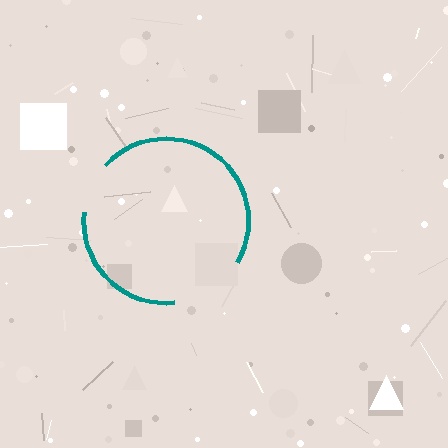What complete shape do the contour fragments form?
The contour fragments form a circle.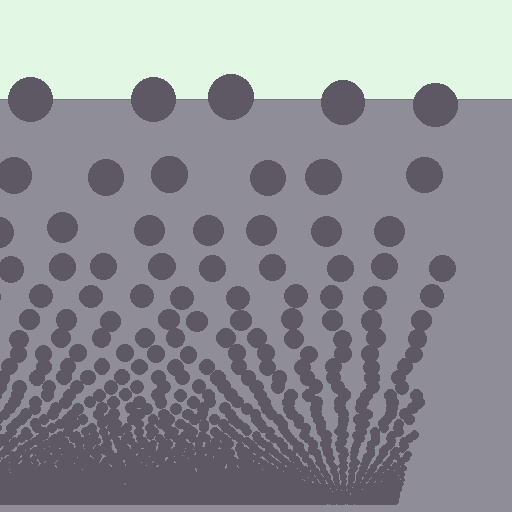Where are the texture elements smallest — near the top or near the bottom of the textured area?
Near the bottom.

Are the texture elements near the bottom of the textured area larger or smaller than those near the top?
Smaller. The gradient is inverted — elements near the bottom are smaller and denser.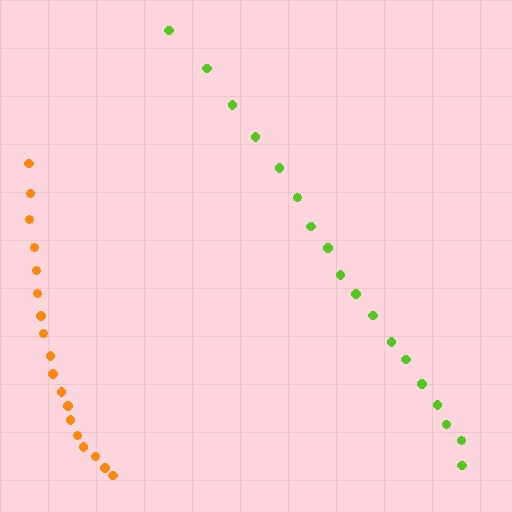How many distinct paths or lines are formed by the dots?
There are 2 distinct paths.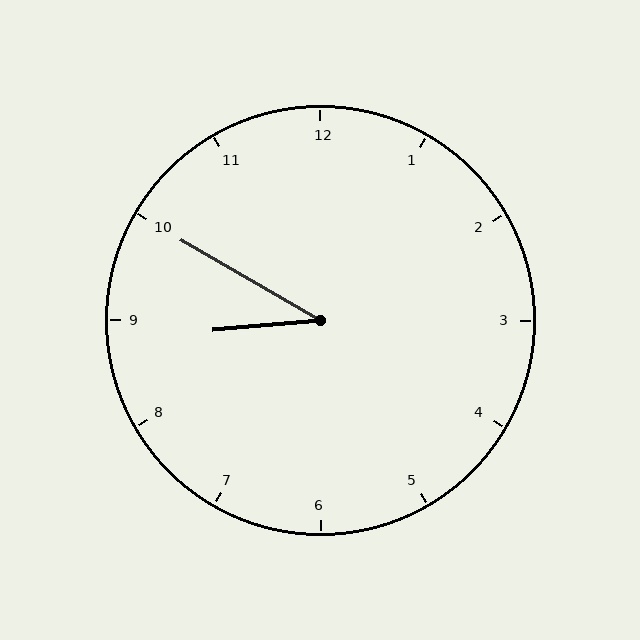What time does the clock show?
8:50.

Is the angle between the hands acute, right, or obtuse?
It is acute.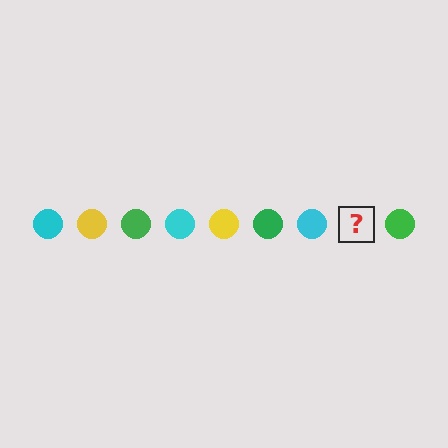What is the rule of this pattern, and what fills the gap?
The rule is that the pattern cycles through cyan, yellow, green circles. The gap should be filled with a yellow circle.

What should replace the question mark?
The question mark should be replaced with a yellow circle.